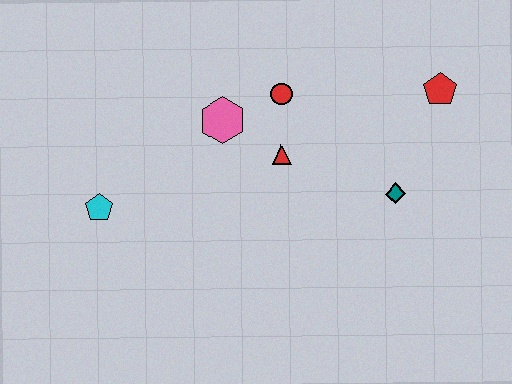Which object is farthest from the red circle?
The cyan pentagon is farthest from the red circle.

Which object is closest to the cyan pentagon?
The pink hexagon is closest to the cyan pentagon.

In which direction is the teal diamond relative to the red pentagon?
The teal diamond is below the red pentagon.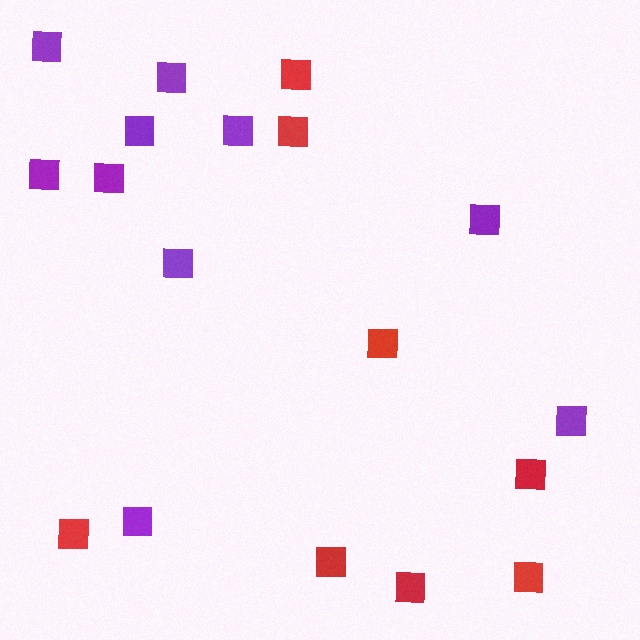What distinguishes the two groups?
There are 2 groups: one group of red squares (8) and one group of purple squares (10).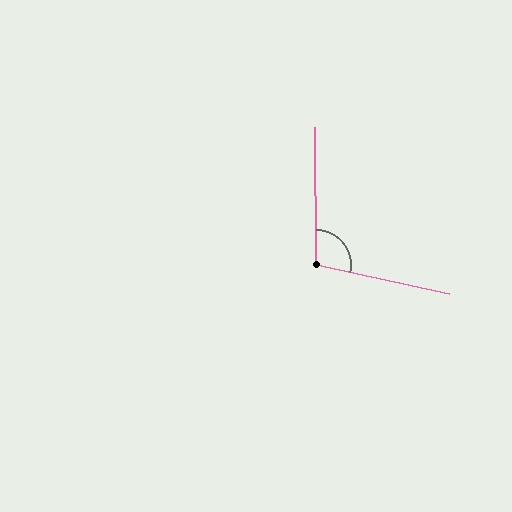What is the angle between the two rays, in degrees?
Approximately 102 degrees.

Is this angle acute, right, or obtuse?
It is obtuse.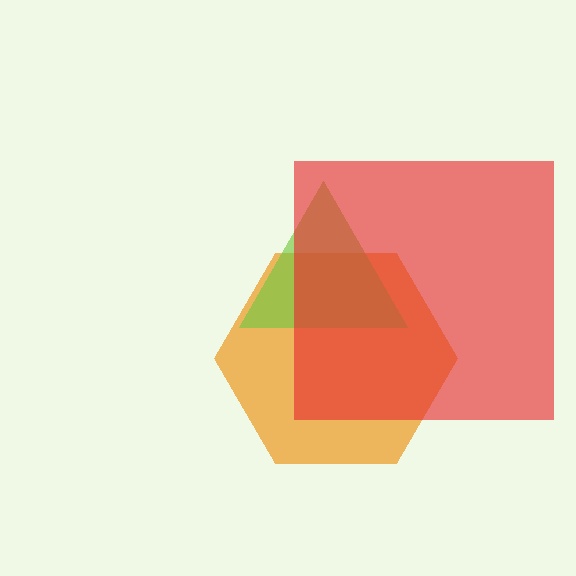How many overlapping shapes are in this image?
There are 3 overlapping shapes in the image.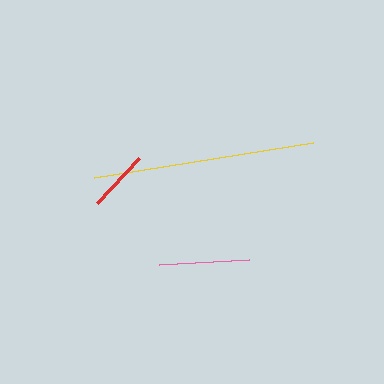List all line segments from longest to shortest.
From longest to shortest: yellow, pink, red.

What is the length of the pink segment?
The pink segment is approximately 90 pixels long.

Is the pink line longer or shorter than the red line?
The pink line is longer than the red line.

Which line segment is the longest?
The yellow line is the longest at approximately 222 pixels.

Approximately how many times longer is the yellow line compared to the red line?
The yellow line is approximately 3.6 times the length of the red line.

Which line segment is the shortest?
The red line is the shortest at approximately 61 pixels.